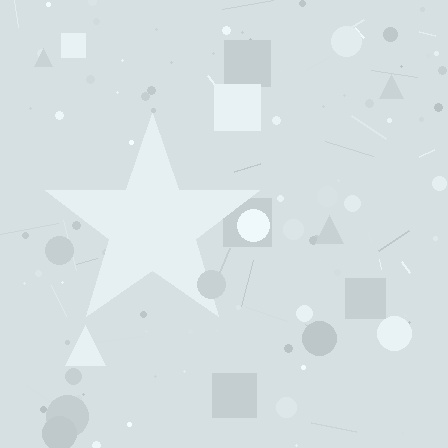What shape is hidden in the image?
A star is hidden in the image.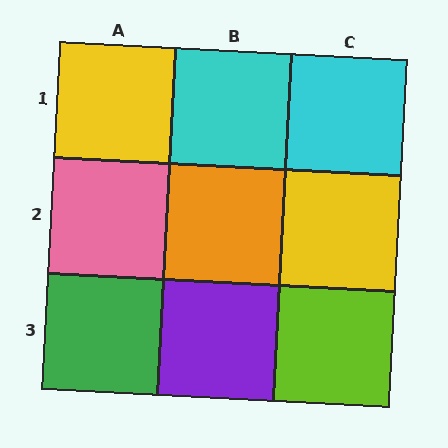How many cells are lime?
1 cell is lime.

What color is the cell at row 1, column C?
Cyan.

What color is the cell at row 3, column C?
Lime.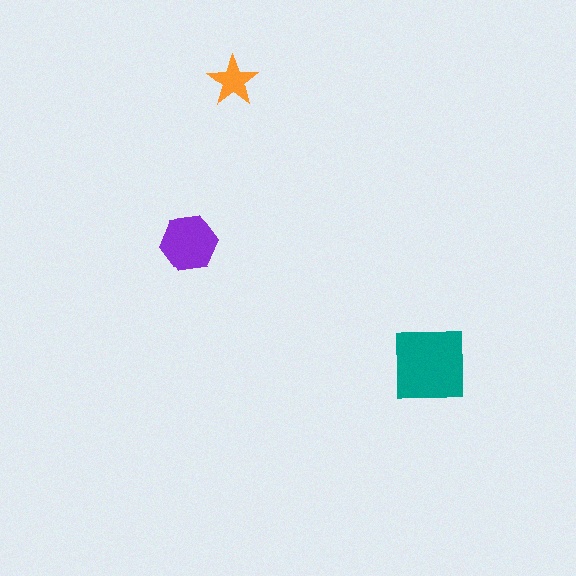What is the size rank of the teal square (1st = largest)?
1st.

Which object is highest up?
The orange star is topmost.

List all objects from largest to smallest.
The teal square, the purple hexagon, the orange star.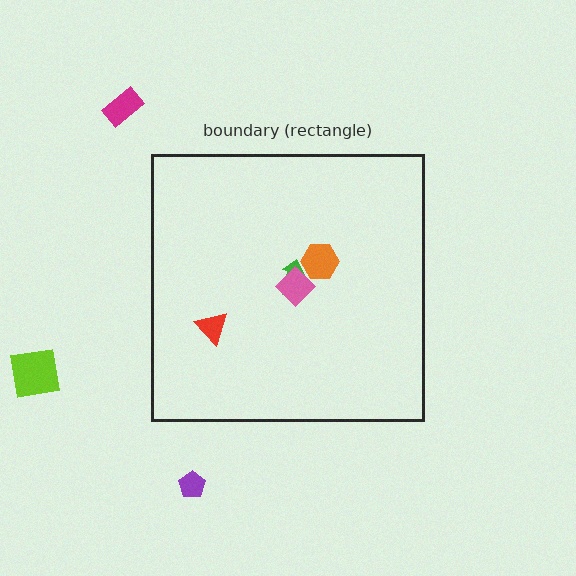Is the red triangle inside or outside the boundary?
Inside.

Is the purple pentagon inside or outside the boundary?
Outside.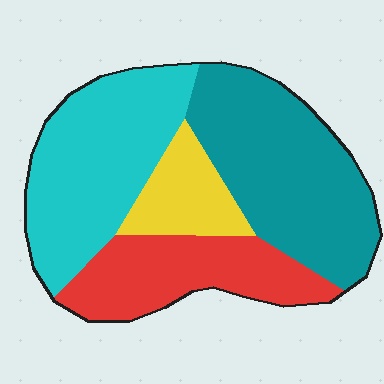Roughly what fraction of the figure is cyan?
Cyan covers 32% of the figure.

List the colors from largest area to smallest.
From largest to smallest: teal, cyan, red, yellow.